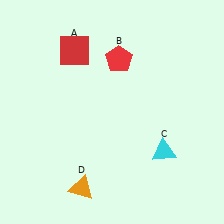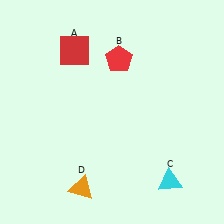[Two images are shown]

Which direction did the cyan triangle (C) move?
The cyan triangle (C) moved down.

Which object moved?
The cyan triangle (C) moved down.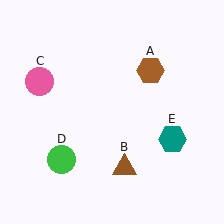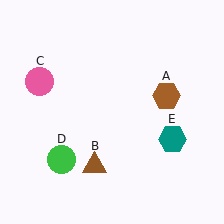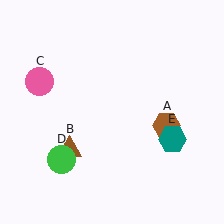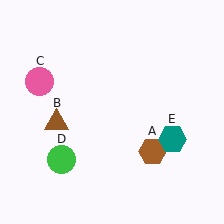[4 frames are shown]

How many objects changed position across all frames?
2 objects changed position: brown hexagon (object A), brown triangle (object B).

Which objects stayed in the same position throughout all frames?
Pink circle (object C) and green circle (object D) and teal hexagon (object E) remained stationary.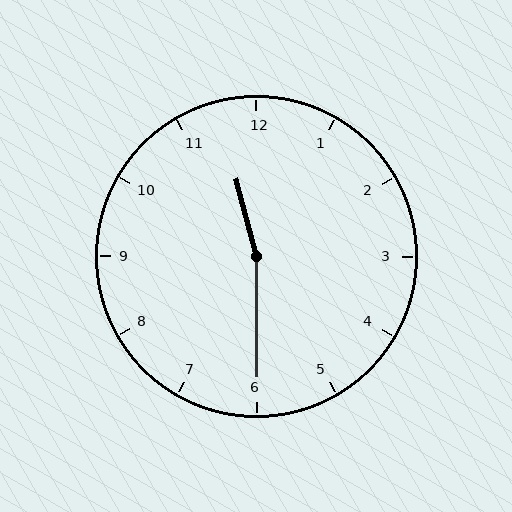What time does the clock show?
11:30.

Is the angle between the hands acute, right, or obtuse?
It is obtuse.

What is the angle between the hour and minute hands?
Approximately 165 degrees.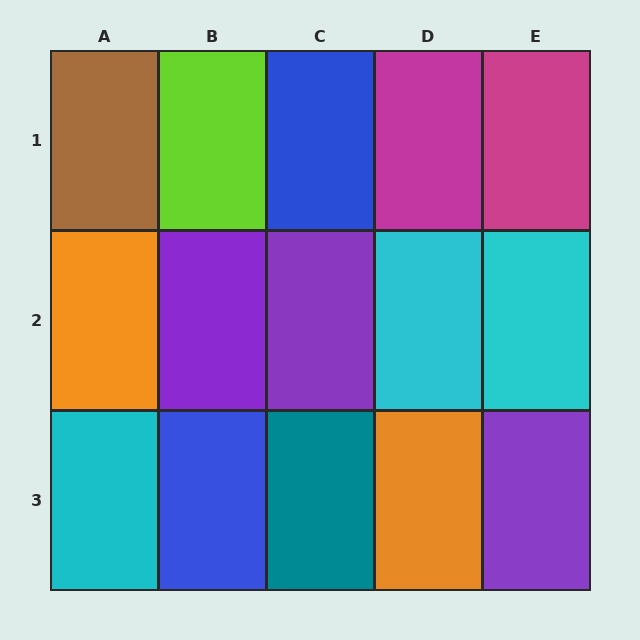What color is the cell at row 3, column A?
Cyan.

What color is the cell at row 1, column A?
Brown.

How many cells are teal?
1 cell is teal.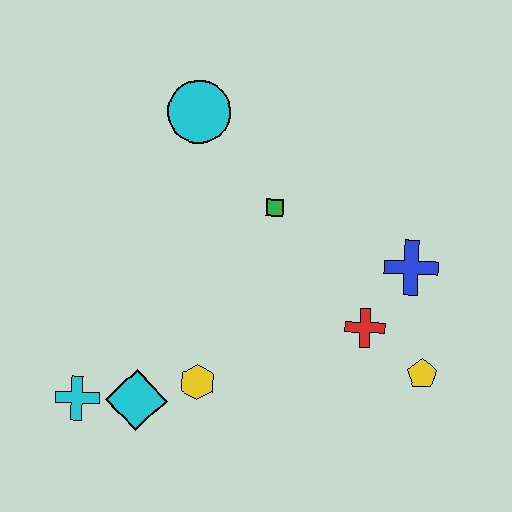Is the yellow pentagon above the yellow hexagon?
Yes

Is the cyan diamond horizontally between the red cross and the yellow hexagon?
No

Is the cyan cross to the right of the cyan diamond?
No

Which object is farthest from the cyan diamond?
The blue cross is farthest from the cyan diamond.